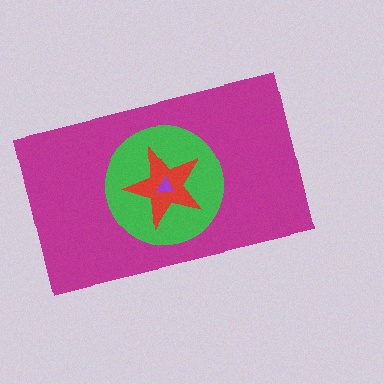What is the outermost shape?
The magenta rectangle.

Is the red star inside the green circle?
Yes.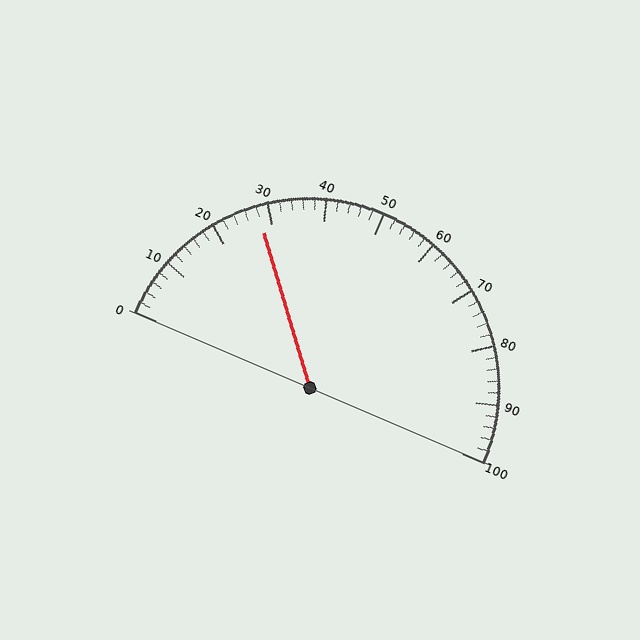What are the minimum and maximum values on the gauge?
The gauge ranges from 0 to 100.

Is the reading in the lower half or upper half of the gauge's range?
The reading is in the lower half of the range (0 to 100).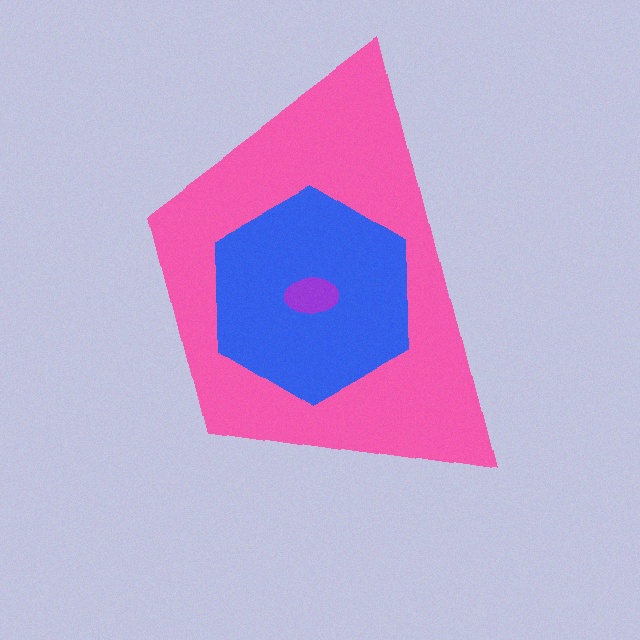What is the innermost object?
The purple ellipse.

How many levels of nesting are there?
3.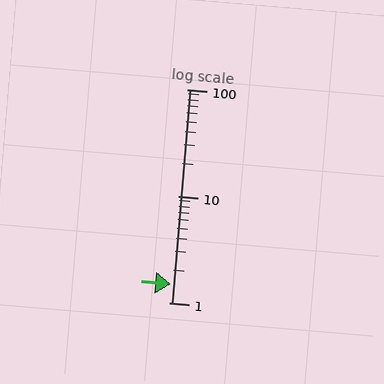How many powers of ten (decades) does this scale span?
The scale spans 2 decades, from 1 to 100.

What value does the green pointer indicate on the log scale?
The pointer indicates approximately 1.5.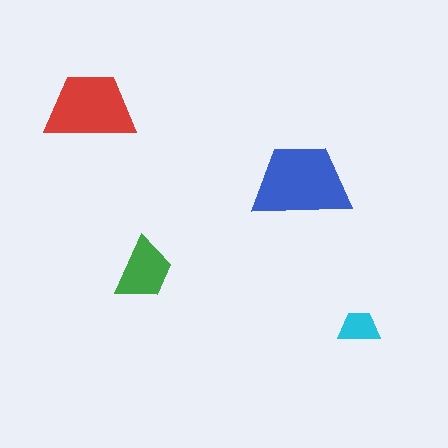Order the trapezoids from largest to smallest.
the blue one, the red one, the green one, the cyan one.